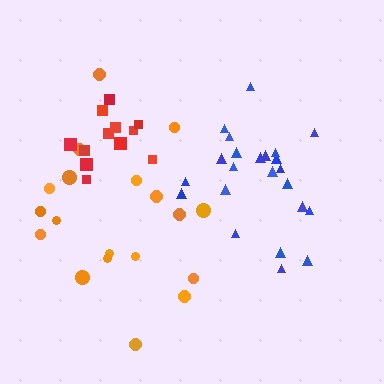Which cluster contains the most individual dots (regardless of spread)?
Blue (23).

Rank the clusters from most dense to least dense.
blue, red, orange.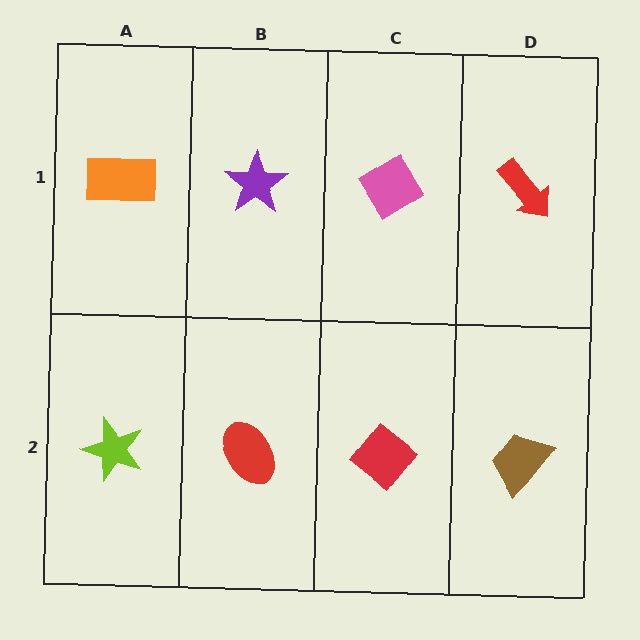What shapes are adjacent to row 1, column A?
A lime star (row 2, column A), a purple star (row 1, column B).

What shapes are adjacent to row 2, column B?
A purple star (row 1, column B), a lime star (row 2, column A), a red diamond (row 2, column C).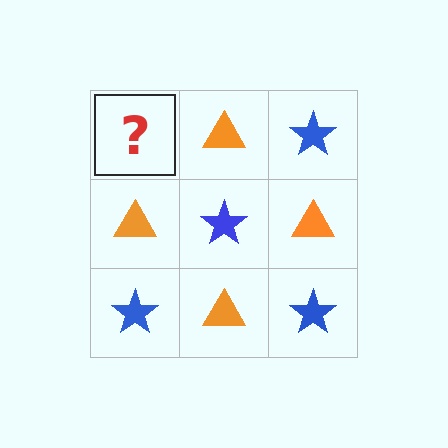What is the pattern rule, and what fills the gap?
The rule is that it alternates blue star and orange triangle in a checkerboard pattern. The gap should be filled with a blue star.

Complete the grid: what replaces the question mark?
The question mark should be replaced with a blue star.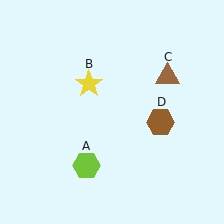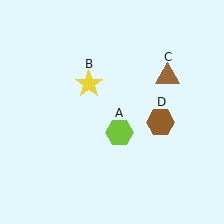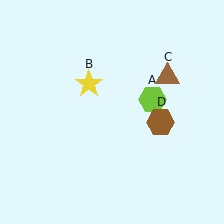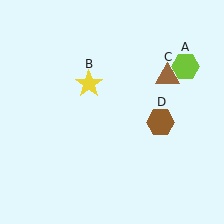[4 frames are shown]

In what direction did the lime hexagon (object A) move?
The lime hexagon (object A) moved up and to the right.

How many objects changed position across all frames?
1 object changed position: lime hexagon (object A).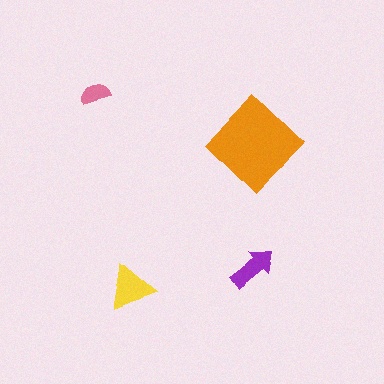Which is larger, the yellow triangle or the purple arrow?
The yellow triangle.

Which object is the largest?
The orange diamond.